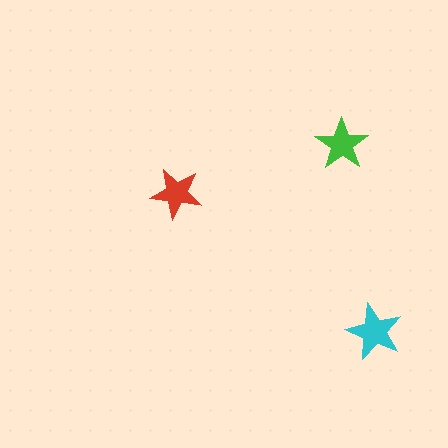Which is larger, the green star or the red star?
The green one.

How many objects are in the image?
There are 3 objects in the image.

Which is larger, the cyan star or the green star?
The cyan one.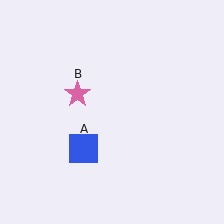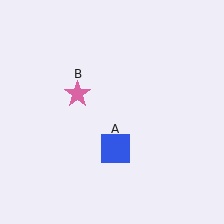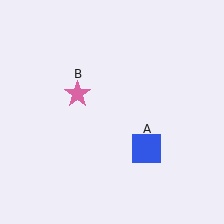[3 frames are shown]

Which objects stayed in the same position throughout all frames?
Pink star (object B) remained stationary.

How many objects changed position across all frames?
1 object changed position: blue square (object A).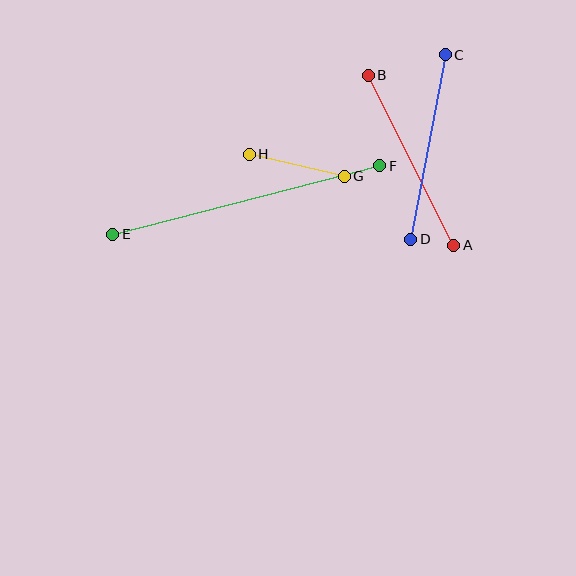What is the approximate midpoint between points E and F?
The midpoint is at approximately (246, 200) pixels.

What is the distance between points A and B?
The distance is approximately 190 pixels.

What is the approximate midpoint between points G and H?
The midpoint is at approximately (297, 165) pixels.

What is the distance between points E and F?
The distance is approximately 276 pixels.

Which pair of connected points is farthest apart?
Points E and F are farthest apart.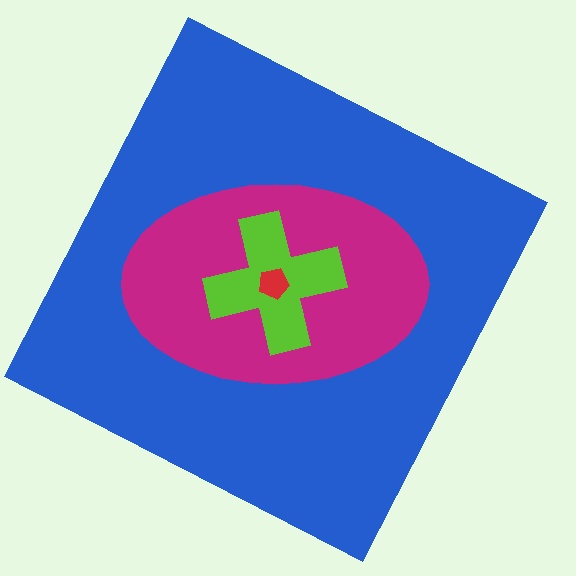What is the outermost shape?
The blue square.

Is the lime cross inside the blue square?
Yes.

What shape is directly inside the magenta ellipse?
The lime cross.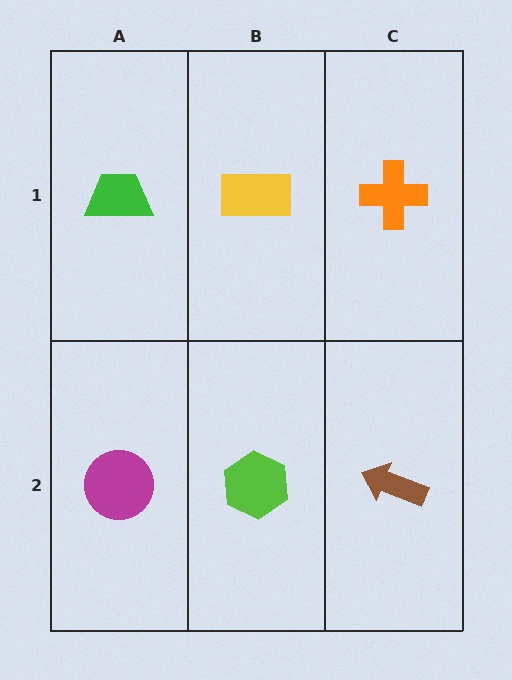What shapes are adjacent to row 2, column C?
An orange cross (row 1, column C), a lime hexagon (row 2, column B).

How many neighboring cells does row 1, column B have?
3.